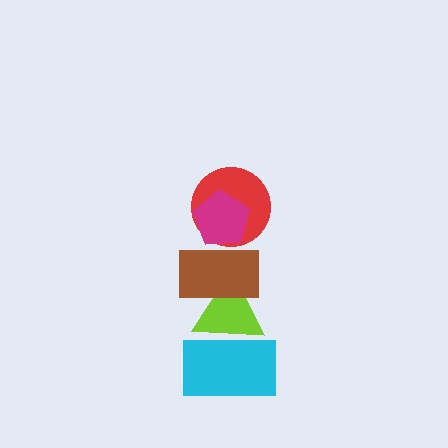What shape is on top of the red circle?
The magenta pentagon is on top of the red circle.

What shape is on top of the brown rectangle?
The red circle is on top of the brown rectangle.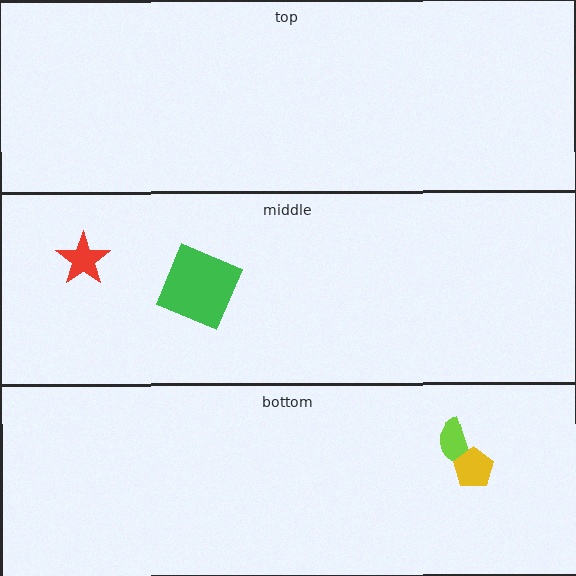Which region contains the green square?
The middle region.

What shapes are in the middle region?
The green square, the red star.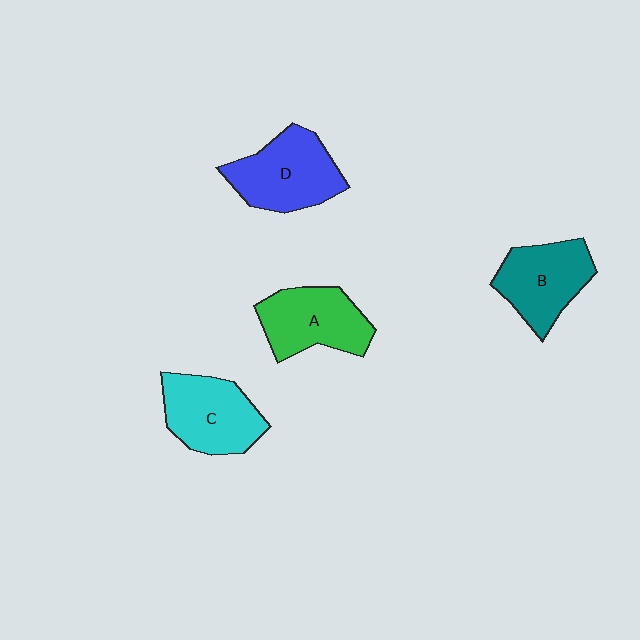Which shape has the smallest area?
Shape B (teal).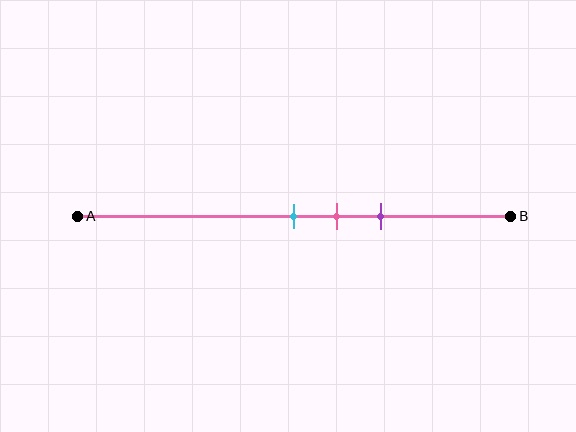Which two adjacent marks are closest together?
The cyan and pink marks are the closest adjacent pair.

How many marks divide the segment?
There are 3 marks dividing the segment.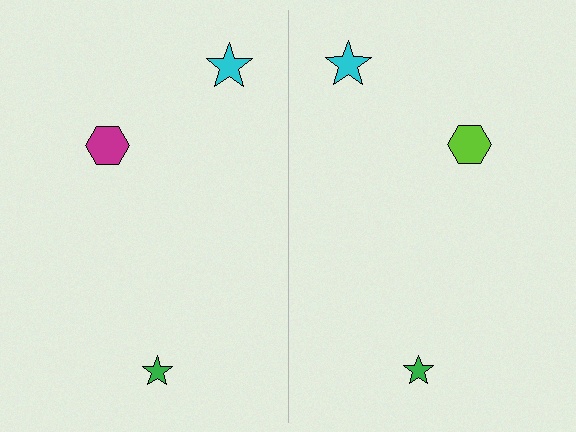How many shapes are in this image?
There are 6 shapes in this image.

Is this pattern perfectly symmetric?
No, the pattern is not perfectly symmetric. The lime hexagon on the right side breaks the symmetry — its mirror counterpart is magenta.